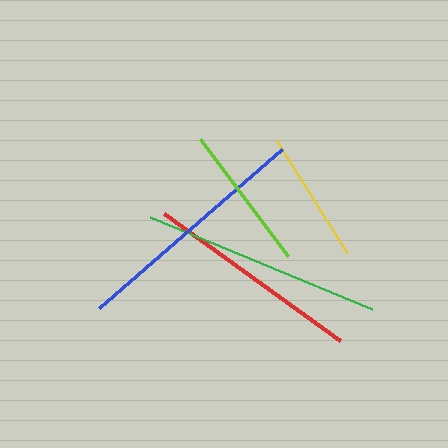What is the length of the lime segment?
The lime segment is approximately 146 pixels long.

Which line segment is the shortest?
The yellow line is the shortest at approximately 133 pixels.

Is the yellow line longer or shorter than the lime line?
The lime line is longer than the yellow line.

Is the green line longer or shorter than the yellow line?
The green line is longer than the yellow line.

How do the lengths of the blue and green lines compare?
The blue and green lines are approximately the same length.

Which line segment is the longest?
The blue line is the longest at approximately 243 pixels.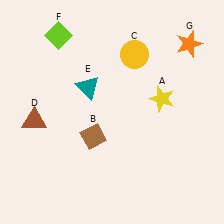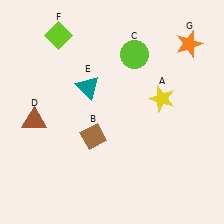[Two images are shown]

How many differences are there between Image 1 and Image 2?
There is 1 difference between the two images.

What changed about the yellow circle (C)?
In Image 1, C is yellow. In Image 2, it changed to lime.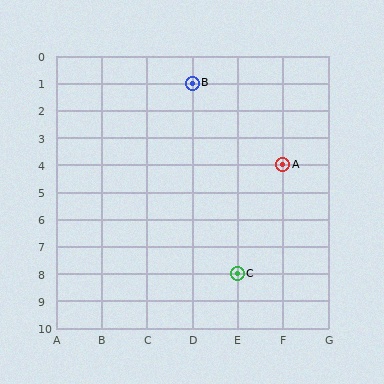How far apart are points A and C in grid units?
Points A and C are 1 column and 4 rows apart (about 4.1 grid units diagonally).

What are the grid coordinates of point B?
Point B is at grid coordinates (D, 1).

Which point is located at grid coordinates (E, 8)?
Point C is at (E, 8).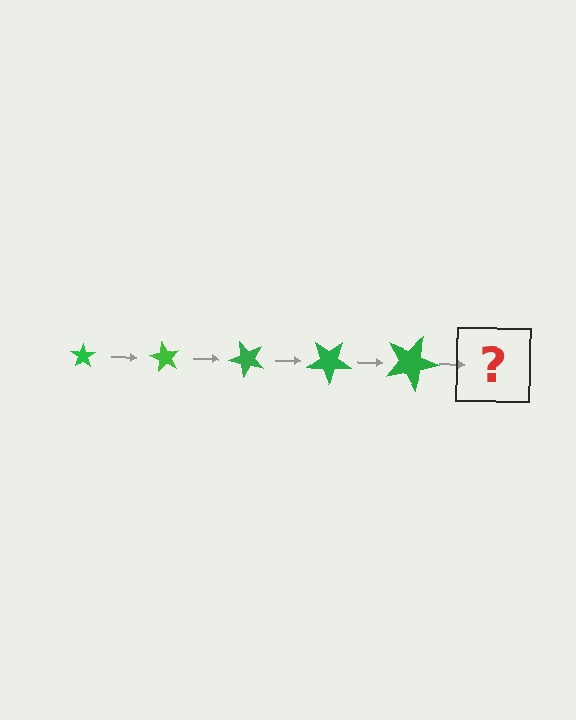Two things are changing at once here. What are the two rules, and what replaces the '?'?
The two rules are that the star grows larger each step and it rotates 60 degrees each step. The '?' should be a star, larger than the previous one and rotated 300 degrees from the start.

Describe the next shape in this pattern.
It should be a star, larger than the previous one and rotated 300 degrees from the start.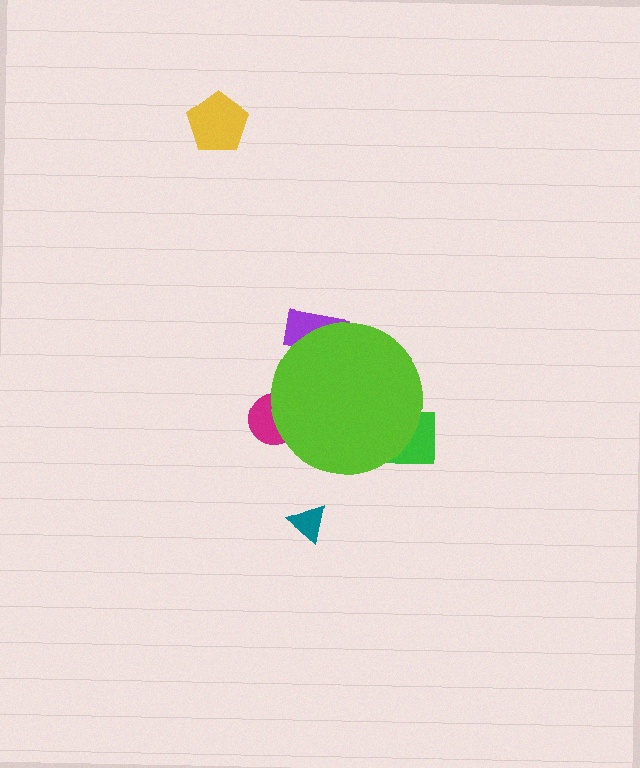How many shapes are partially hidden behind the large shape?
3 shapes are partially hidden.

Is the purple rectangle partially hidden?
Yes, the purple rectangle is partially hidden behind the lime circle.